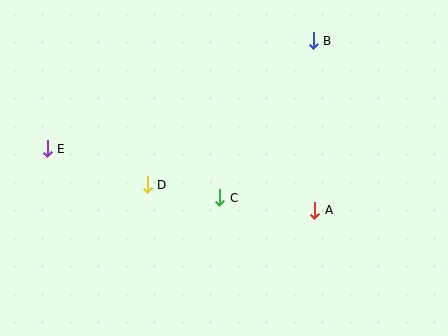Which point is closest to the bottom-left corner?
Point E is closest to the bottom-left corner.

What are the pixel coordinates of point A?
Point A is at (314, 210).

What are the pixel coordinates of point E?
Point E is at (47, 149).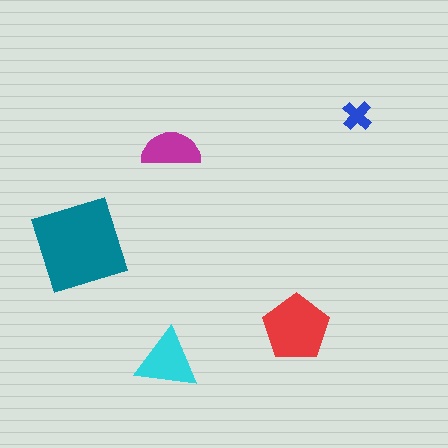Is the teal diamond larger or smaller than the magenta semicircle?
Larger.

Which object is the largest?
The teal diamond.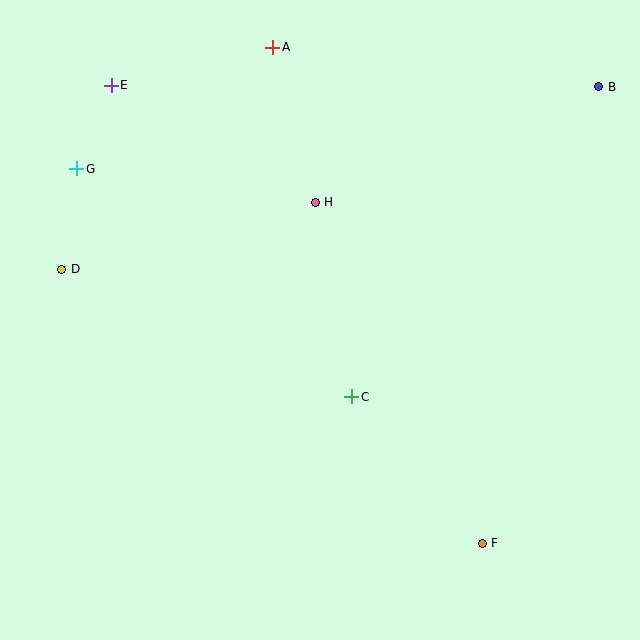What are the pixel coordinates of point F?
Point F is at (482, 543).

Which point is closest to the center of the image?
Point C at (352, 397) is closest to the center.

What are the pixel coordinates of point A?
Point A is at (273, 47).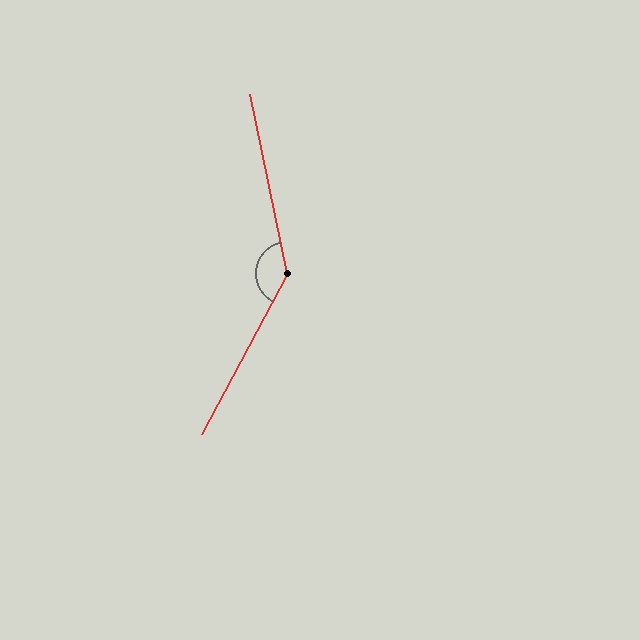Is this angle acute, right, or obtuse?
It is obtuse.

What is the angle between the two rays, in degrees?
Approximately 140 degrees.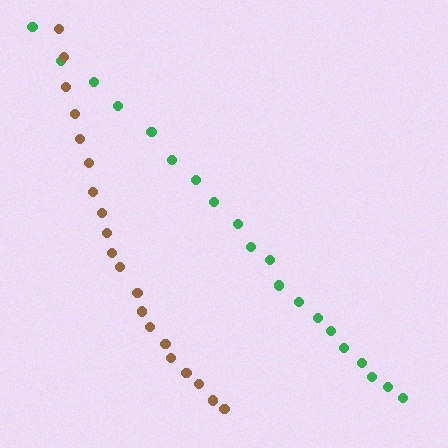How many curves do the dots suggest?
There are 2 distinct paths.